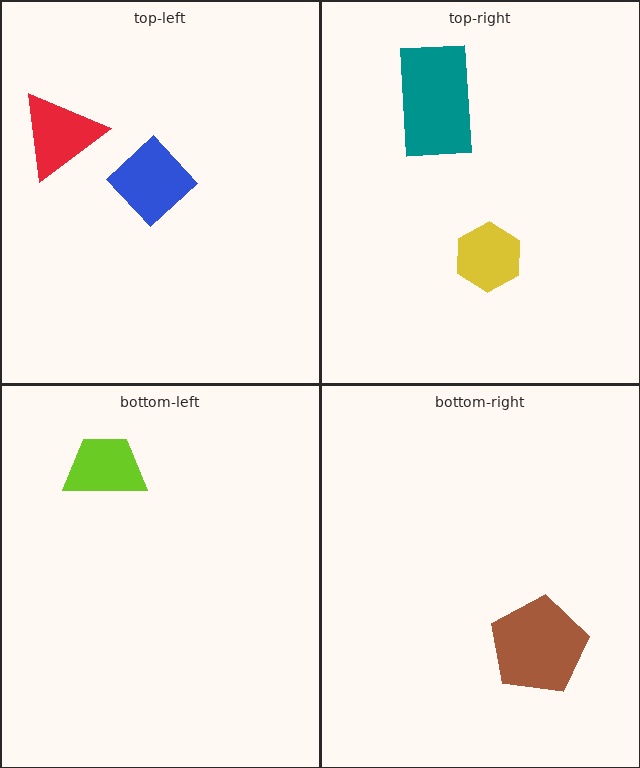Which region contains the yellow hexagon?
The top-right region.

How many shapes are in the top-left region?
2.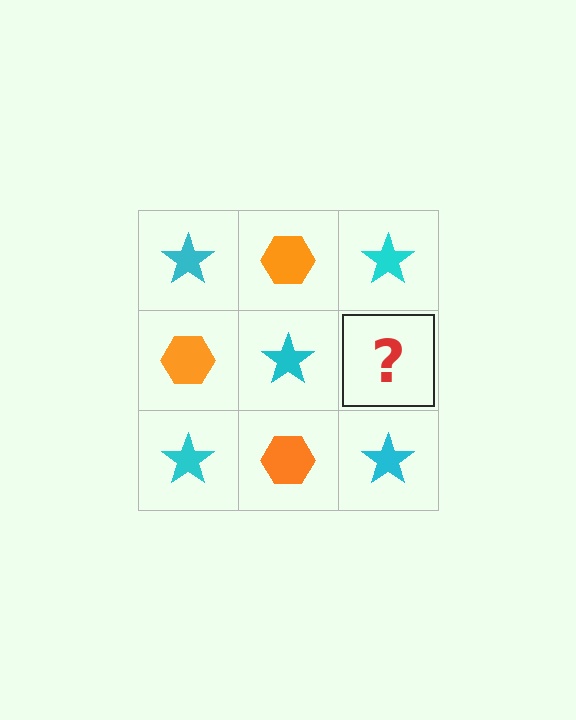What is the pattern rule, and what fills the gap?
The rule is that it alternates cyan star and orange hexagon in a checkerboard pattern. The gap should be filled with an orange hexagon.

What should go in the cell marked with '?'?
The missing cell should contain an orange hexagon.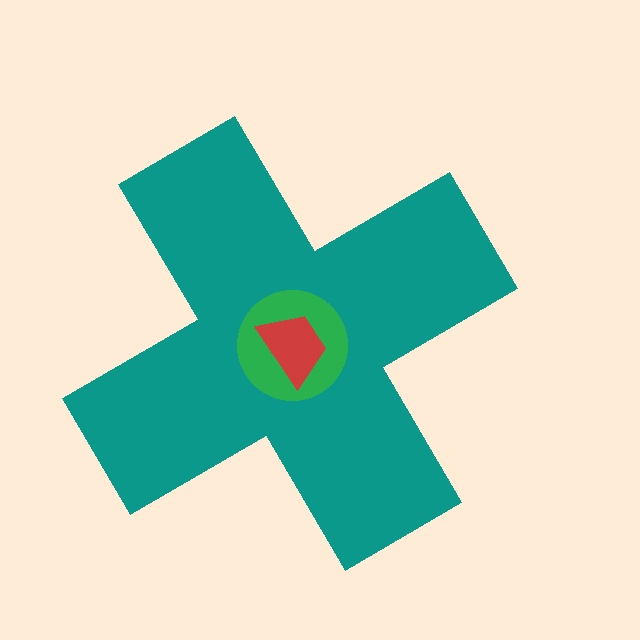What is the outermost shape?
The teal cross.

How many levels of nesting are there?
3.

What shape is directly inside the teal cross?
The green circle.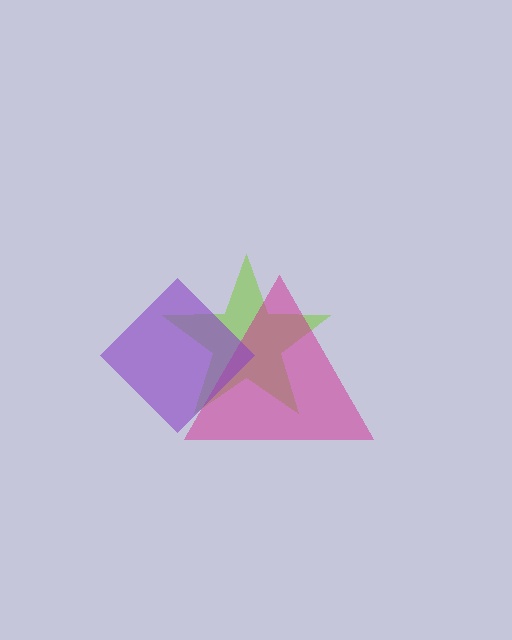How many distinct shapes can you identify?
There are 3 distinct shapes: a lime star, a magenta triangle, a purple diamond.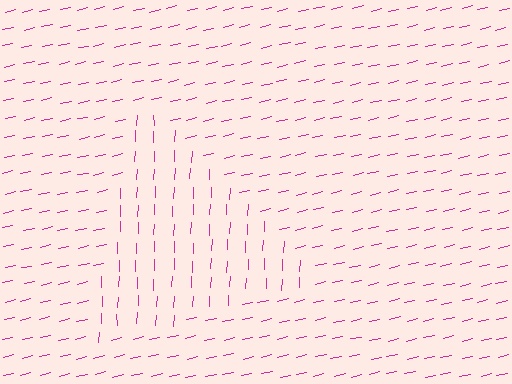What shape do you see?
I see a triangle.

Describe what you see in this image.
The image is filled with small magenta line segments. A triangle region in the image has lines oriented differently from the surrounding lines, creating a visible texture boundary.